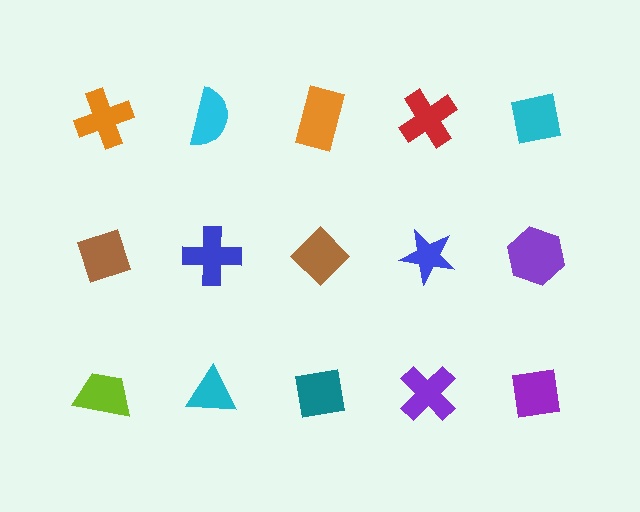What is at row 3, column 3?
A teal square.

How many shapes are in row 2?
5 shapes.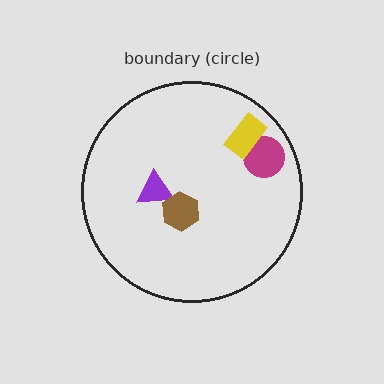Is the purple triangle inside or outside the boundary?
Inside.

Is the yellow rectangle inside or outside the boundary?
Inside.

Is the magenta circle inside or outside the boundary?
Inside.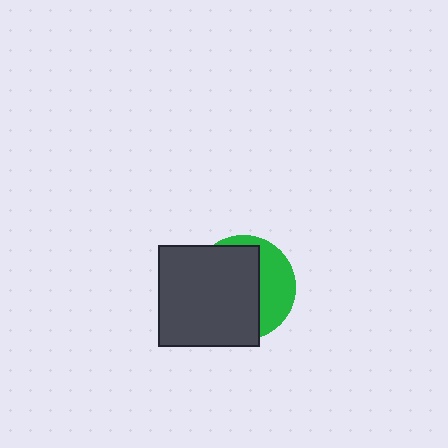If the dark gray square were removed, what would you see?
You would see the complete green circle.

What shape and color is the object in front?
The object in front is a dark gray square.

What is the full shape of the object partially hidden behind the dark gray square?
The partially hidden object is a green circle.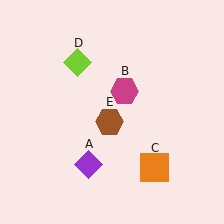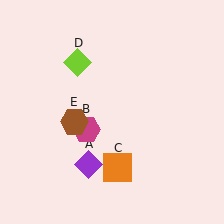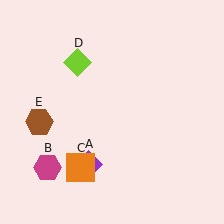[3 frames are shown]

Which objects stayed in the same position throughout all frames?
Purple diamond (object A) and lime diamond (object D) remained stationary.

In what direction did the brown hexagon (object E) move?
The brown hexagon (object E) moved left.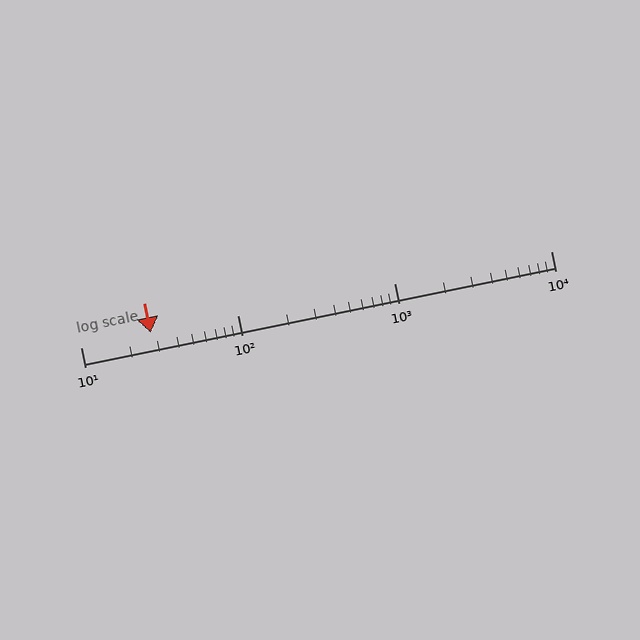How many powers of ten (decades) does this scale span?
The scale spans 3 decades, from 10 to 10000.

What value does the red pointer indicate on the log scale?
The pointer indicates approximately 28.